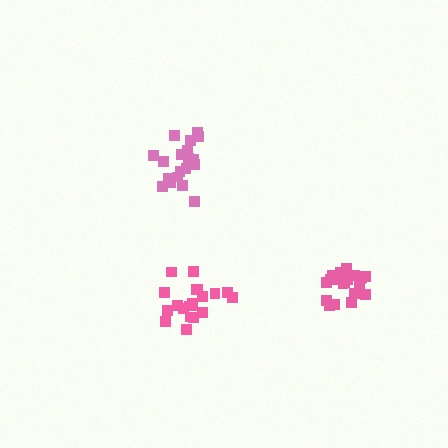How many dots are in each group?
Group 1: 19 dots, Group 2: 20 dots, Group 3: 20 dots (59 total).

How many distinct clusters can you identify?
There are 3 distinct clusters.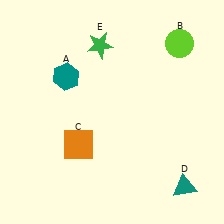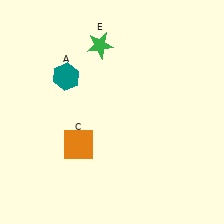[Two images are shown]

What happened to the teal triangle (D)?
The teal triangle (D) was removed in Image 2. It was in the bottom-right area of Image 1.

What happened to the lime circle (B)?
The lime circle (B) was removed in Image 2. It was in the top-right area of Image 1.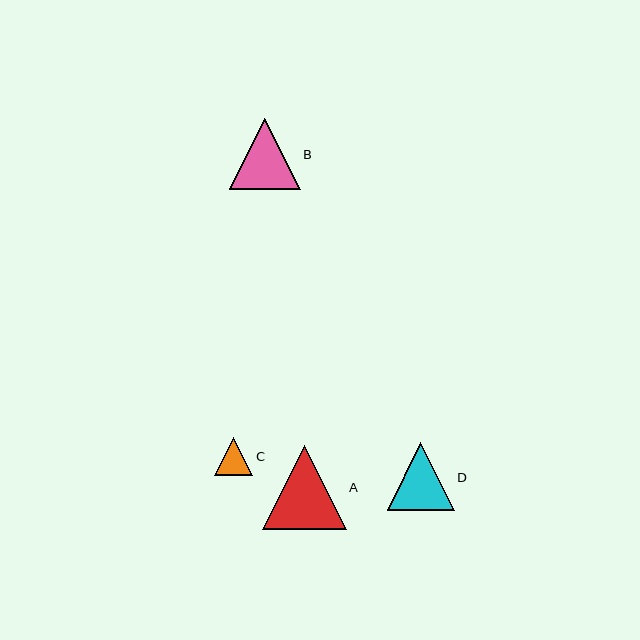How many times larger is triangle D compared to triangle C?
Triangle D is approximately 1.8 times the size of triangle C.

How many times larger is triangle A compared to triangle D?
Triangle A is approximately 1.2 times the size of triangle D.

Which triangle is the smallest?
Triangle C is the smallest with a size of approximately 38 pixels.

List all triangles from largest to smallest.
From largest to smallest: A, B, D, C.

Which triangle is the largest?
Triangle A is the largest with a size of approximately 84 pixels.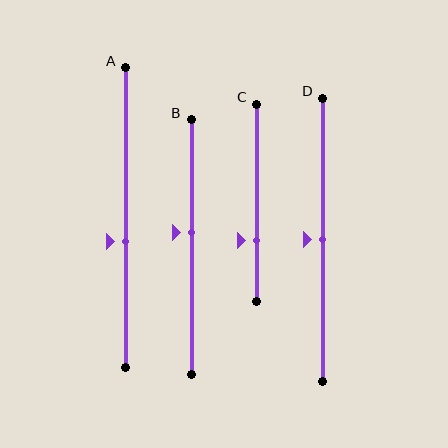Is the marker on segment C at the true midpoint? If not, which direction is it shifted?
No, the marker on segment C is shifted downward by about 19% of the segment length.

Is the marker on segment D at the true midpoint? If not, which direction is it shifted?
Yes, the marker on segment D is at the true midpoint.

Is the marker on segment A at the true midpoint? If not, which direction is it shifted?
No, the marker on segment A is shifted downward by about 8% of the segment length.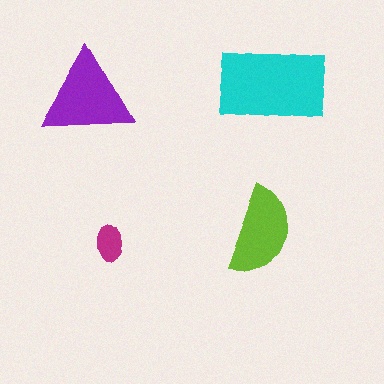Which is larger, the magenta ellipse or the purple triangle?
The purple triangle.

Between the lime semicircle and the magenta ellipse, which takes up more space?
The lime semicircle.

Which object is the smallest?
The magenta ellipse.